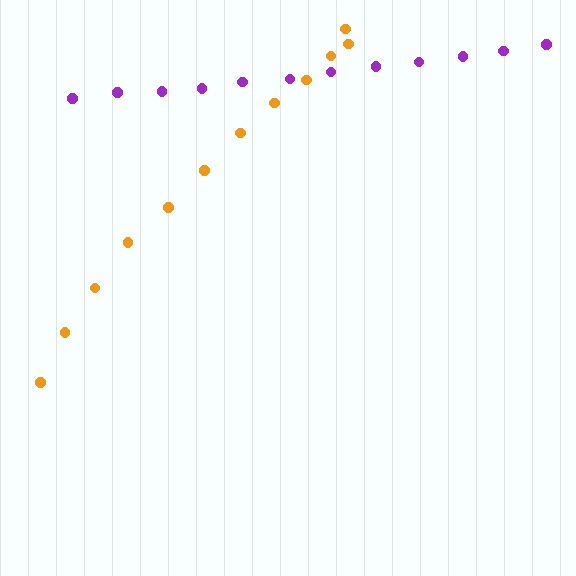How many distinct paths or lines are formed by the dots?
There are 2 distinct paths.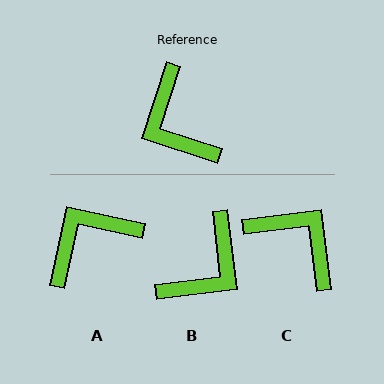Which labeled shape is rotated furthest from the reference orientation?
C, about 155 degrees away.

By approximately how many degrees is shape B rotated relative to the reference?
Approximately 115 degrees counter-clockwise.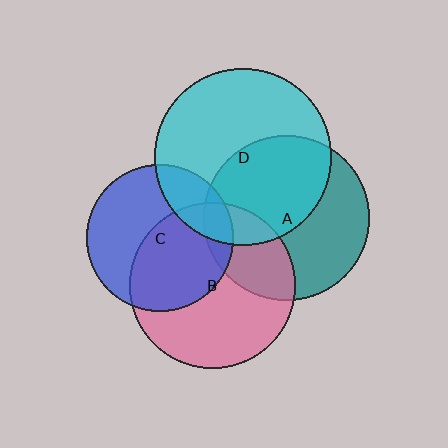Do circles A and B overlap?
Yes.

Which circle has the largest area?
Circle D (cyan).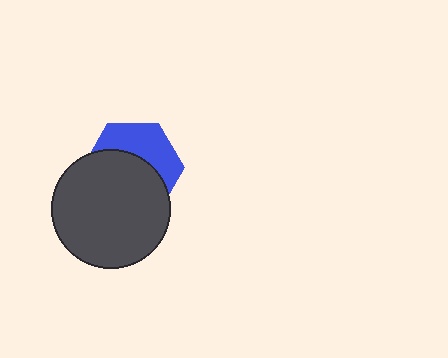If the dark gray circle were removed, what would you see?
You would see the complete blue hexagon.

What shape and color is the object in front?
The object in front is a dark gray circle.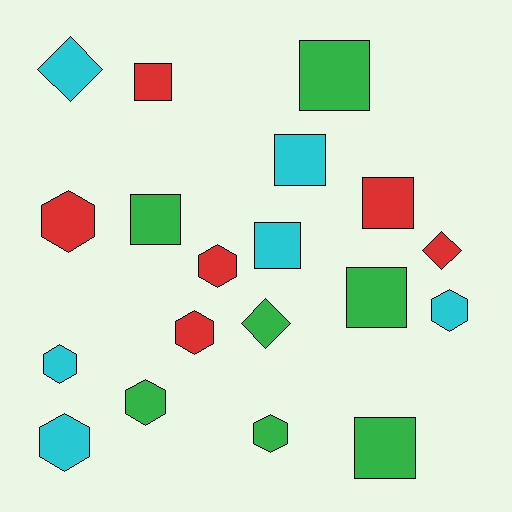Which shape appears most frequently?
Square, with 8 objects.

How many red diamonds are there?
There is 1 red diamond.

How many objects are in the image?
There are 19 objects.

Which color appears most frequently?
Green, with 7 objects.